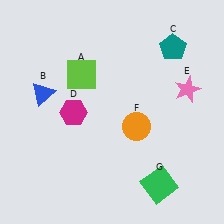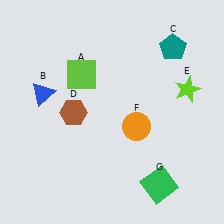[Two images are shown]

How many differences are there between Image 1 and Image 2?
There are 2 differences between the two images.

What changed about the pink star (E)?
In Image 1, E is pink. In Image 2, it changed to lime.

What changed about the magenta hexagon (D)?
In Image 1, D is magenta. In Image 2, it changed to brown.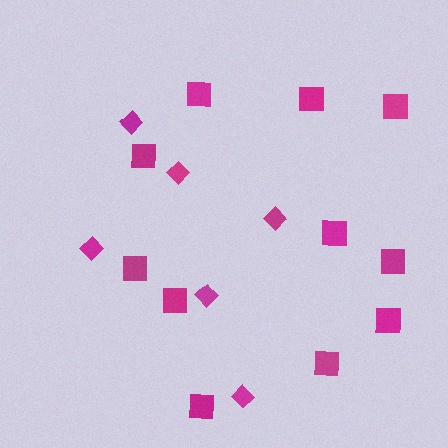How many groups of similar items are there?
There are 2 groups: one group of squares (11) and one group of diamonds (6).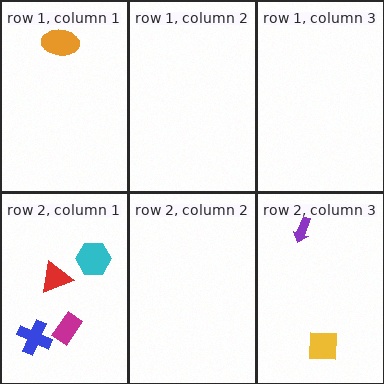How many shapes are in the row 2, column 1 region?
4.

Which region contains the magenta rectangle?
The row 2, column 1 region.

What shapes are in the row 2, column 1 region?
The magenta rectangle, the blue cross, the red triangle, the cyan hexagon.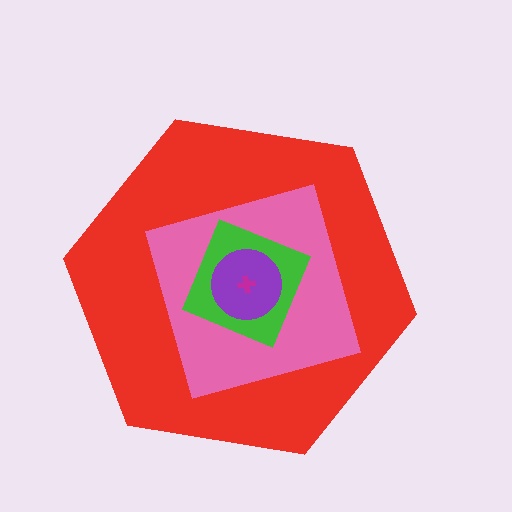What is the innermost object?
The magenta cross.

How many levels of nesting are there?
5.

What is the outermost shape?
The red hexagon.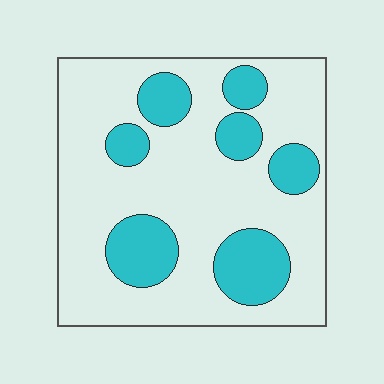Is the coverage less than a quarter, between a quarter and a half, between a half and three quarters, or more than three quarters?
Between a quarter and a half.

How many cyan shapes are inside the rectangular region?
7.